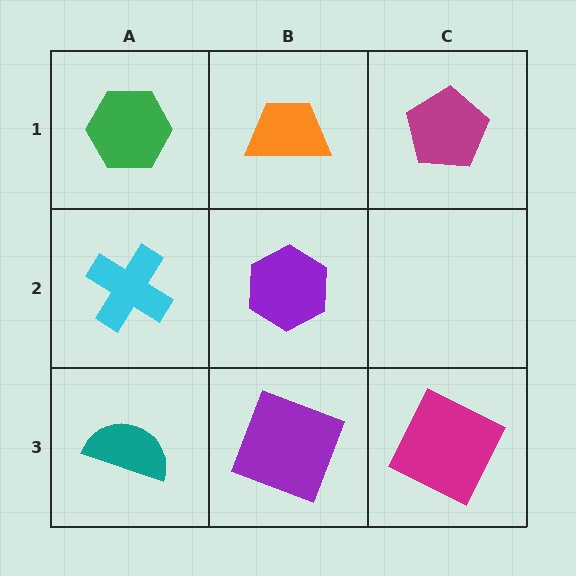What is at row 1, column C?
A magenta pentagon.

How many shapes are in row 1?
3 shapes.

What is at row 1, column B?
An orange trapezoid.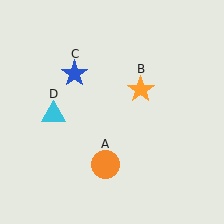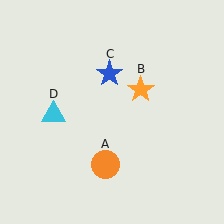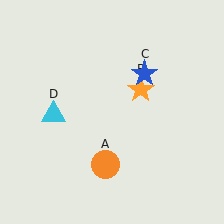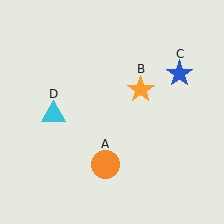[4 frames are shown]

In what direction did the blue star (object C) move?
The blue star (object C) moved right.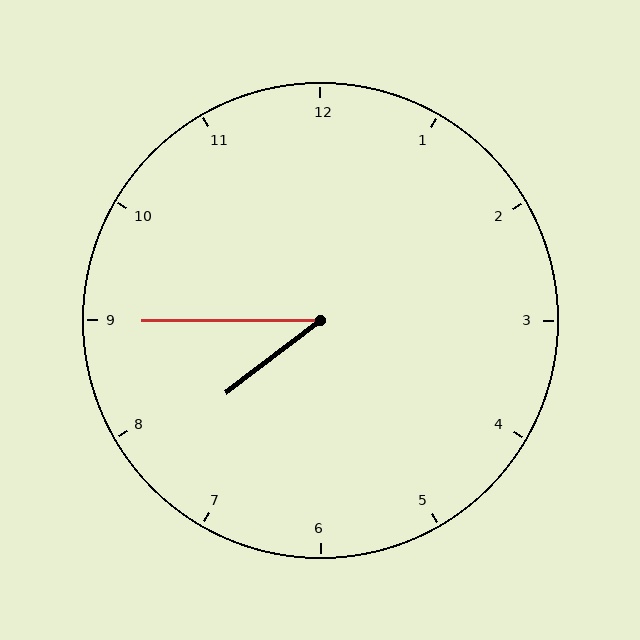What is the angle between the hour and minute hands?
Approximately 38 degrees.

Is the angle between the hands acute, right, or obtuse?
It is acute.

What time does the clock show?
7:45.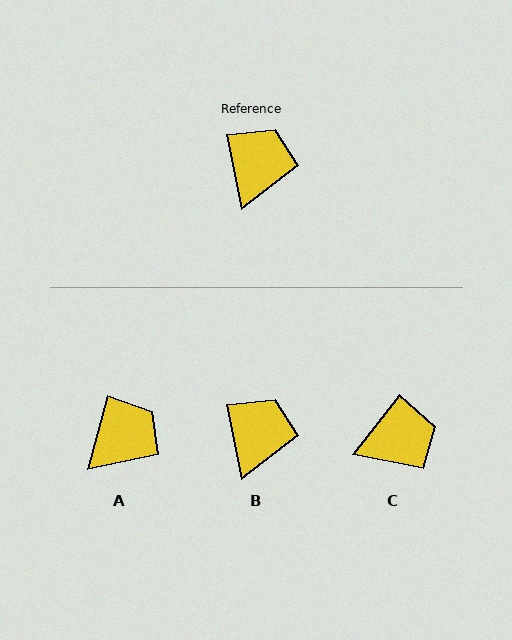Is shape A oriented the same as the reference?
No, it is off by about 26 degrees.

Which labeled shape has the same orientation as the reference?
B.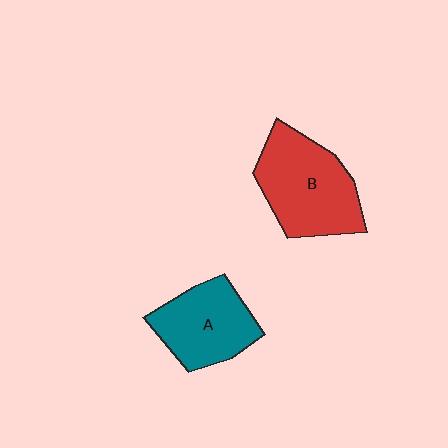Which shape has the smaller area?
Shape A (teal).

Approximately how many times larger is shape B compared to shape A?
Approximately 1.3 times.